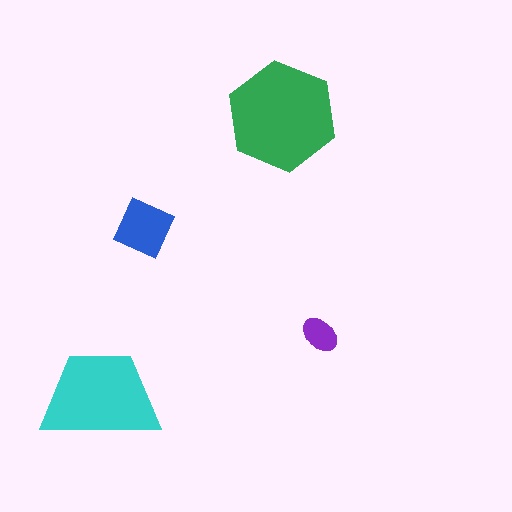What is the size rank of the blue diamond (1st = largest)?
3rd.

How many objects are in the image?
There are 4 objects in the image.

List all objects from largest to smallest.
The green hexagon, the cyan trapezoid, the blue diamond, the purple ellipse.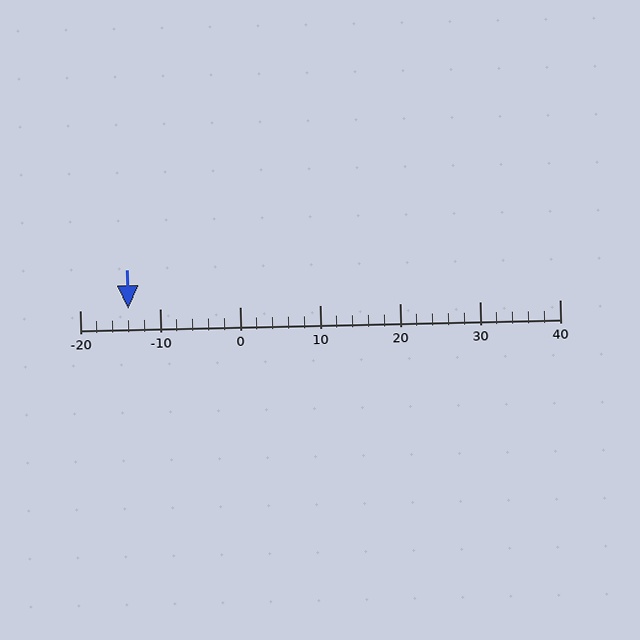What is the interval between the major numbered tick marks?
The major tick marks are spaced 10 units apart.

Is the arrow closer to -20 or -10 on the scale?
The arrow is closer to -10.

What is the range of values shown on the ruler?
The ruler shows values from -20 to 40.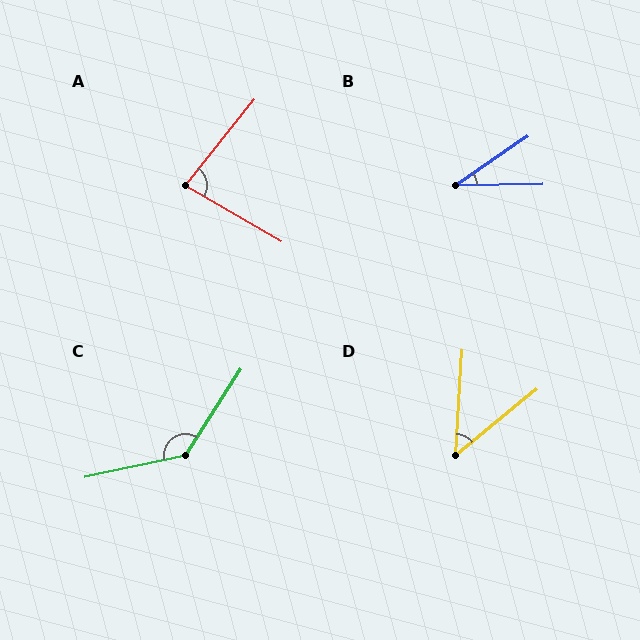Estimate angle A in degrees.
Approximately 82 degrees.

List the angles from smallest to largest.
B (33°), D (47°), A (82°), C (135°).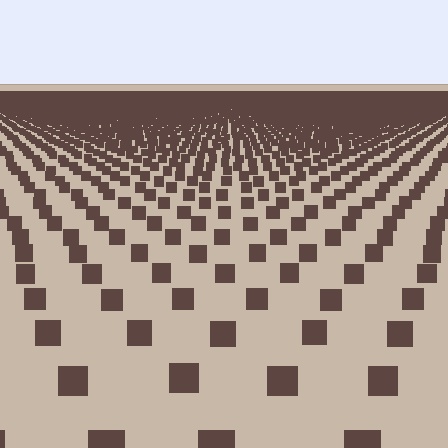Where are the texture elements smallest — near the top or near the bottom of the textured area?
Near the top.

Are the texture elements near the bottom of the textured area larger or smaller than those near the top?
Larger. Near the bottom, elements are closer to the viewer and appear at a bigger on-screen size.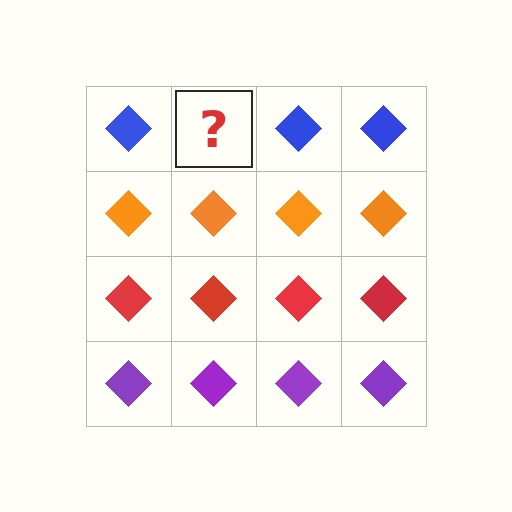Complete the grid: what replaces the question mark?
The question mark should be replaced with a blue diamond.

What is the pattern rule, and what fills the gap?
The rule is that each row has a consistent color. The gap should be filled with a blue diamond.